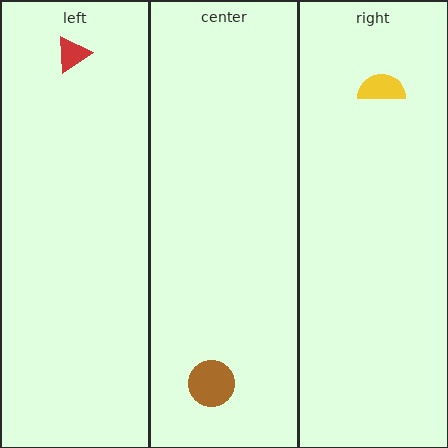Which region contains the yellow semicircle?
The right region.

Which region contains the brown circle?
The center region.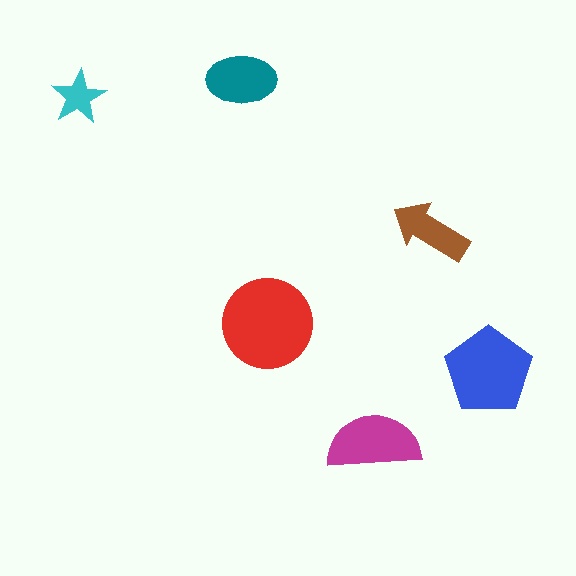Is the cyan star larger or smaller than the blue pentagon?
Smaller.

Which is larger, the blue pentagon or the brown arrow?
The blue pentagon.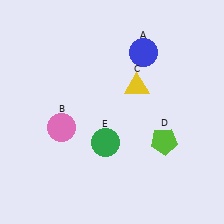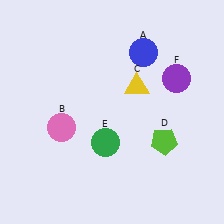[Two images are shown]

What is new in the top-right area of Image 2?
A purple circle (F) was added in the top-right area of Image 2.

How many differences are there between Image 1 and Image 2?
There is 1 difference between the two images.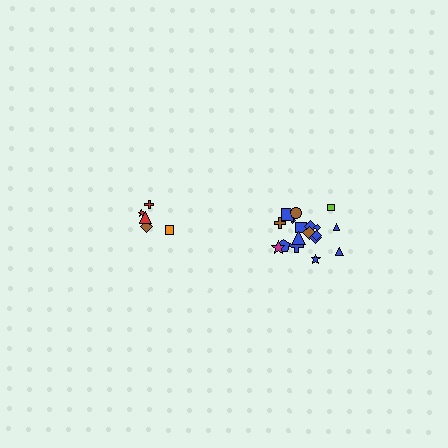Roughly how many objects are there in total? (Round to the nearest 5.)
Roughly 25 objects in total.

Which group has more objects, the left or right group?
The right group.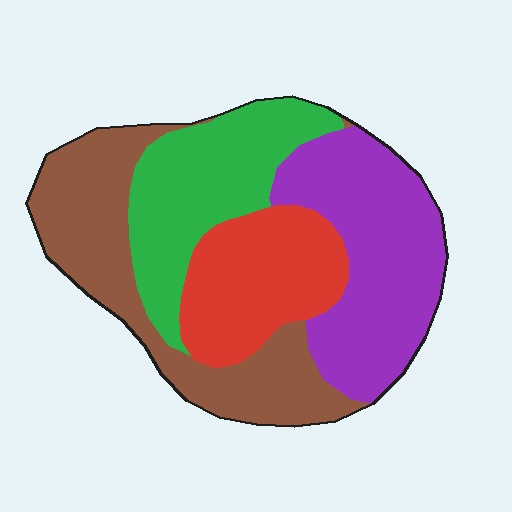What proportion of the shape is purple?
Purple takes up about one quarter (1/4) of the shape.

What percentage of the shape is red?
Red takes up less than a quarter of the shape.